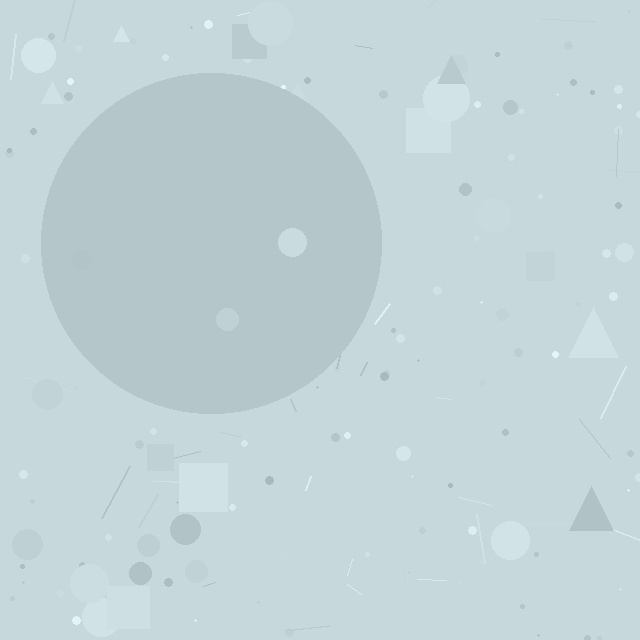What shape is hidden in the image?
A circle is hidden in the image.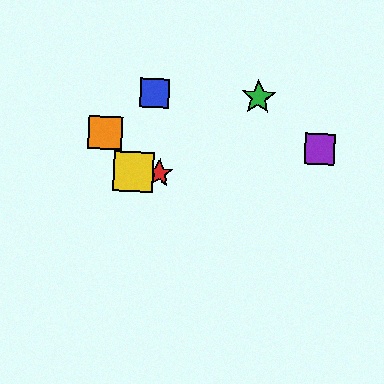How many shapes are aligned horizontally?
2 shapes (the red star, the yellow square) are aligned horizontally.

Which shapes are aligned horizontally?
The red star, the yellow square are aligned horizontally.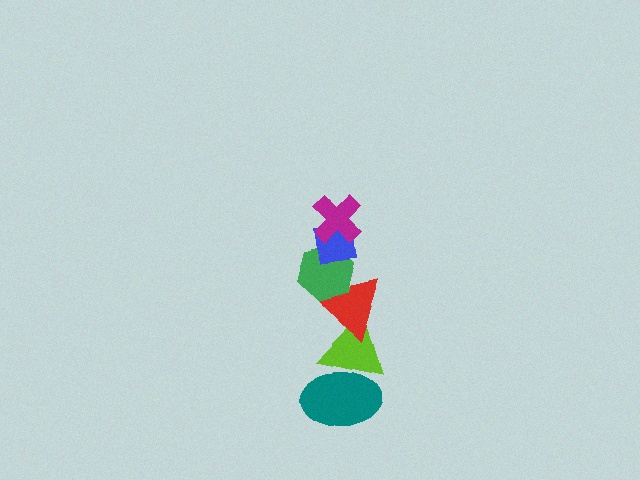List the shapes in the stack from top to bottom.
From top to bottom: the magenta cross, the blue square, the green hexagon, the red triangle, the lime triangle, the teal ellipse.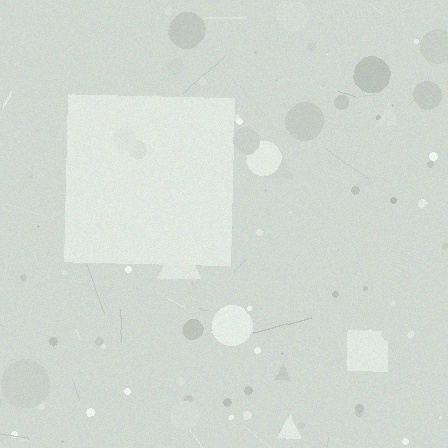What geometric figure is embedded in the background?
A square is embedded in the background.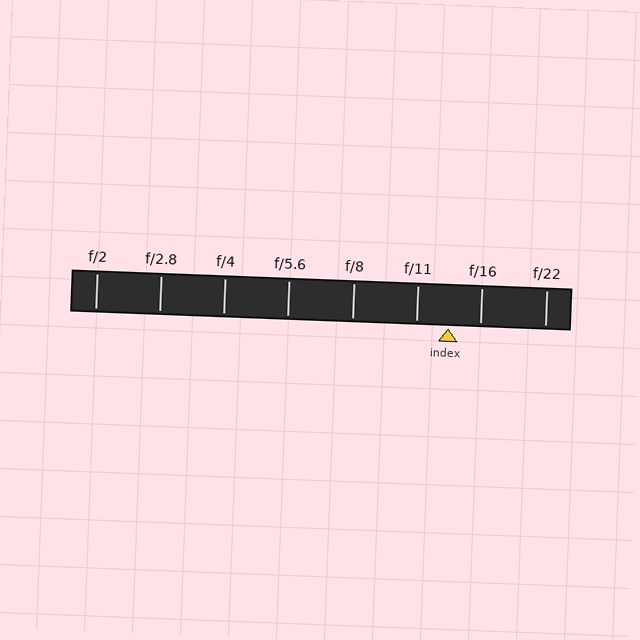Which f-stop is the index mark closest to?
The index mark is closest to f/16.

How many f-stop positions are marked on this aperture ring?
There are 8 f-stop positions marked.